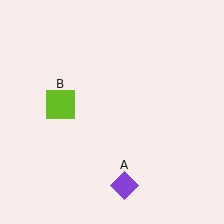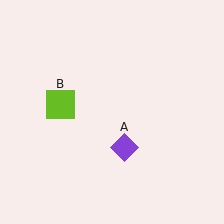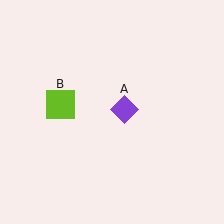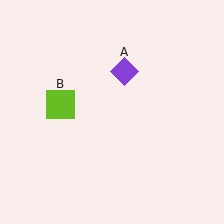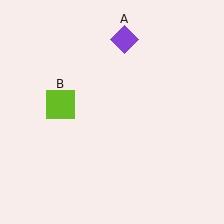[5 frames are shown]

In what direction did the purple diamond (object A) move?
The purple diamond (object A) moved up.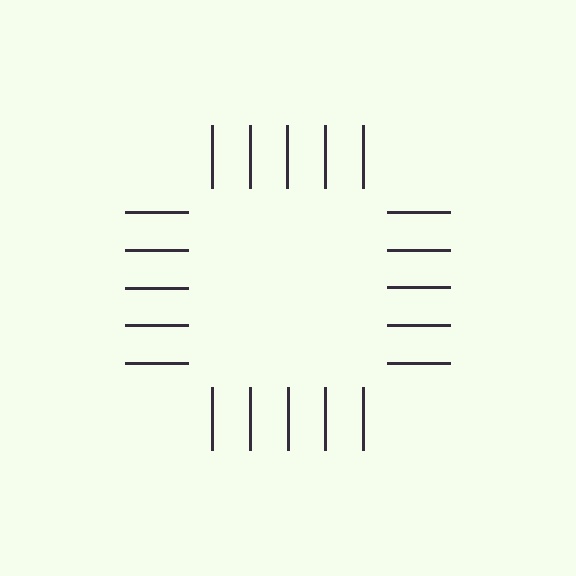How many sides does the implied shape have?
4 sides — the line-ends trace a square.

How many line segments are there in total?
20 — 5 along each of the 4 edges.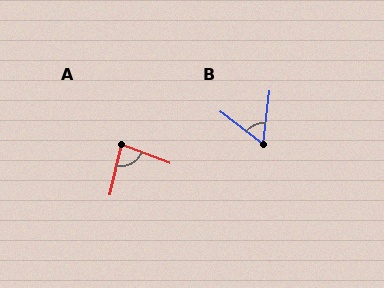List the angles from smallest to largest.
B (60°), A (83°).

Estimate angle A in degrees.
Approximately 83 degrees.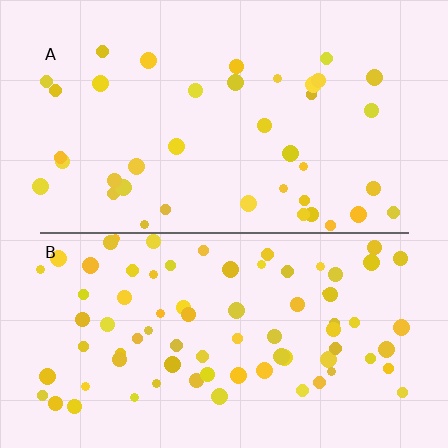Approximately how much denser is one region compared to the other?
Approximately 2.0× — region B over region A.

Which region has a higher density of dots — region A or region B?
B (the bottom).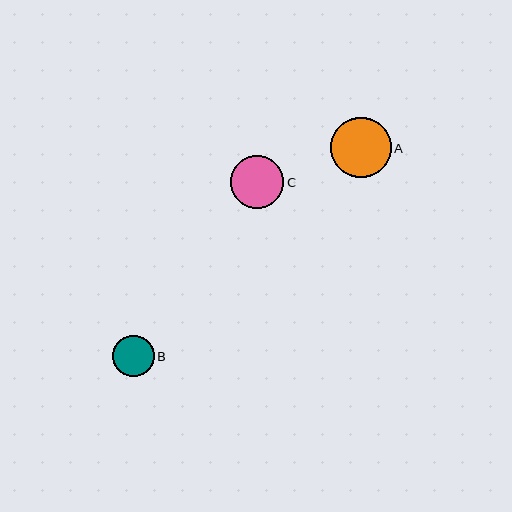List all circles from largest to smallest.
From largest to smallest: A, C, B.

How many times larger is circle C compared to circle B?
Circle C is approximately 1.3 times the size of circle B.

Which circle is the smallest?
Circle B is the smallest with a size of approximately 41 pixels.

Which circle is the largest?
Circle A is the largest with a size of approximately 60 pixels.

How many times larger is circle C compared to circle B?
Circle C is approximately 1.3 times the size of circle B.